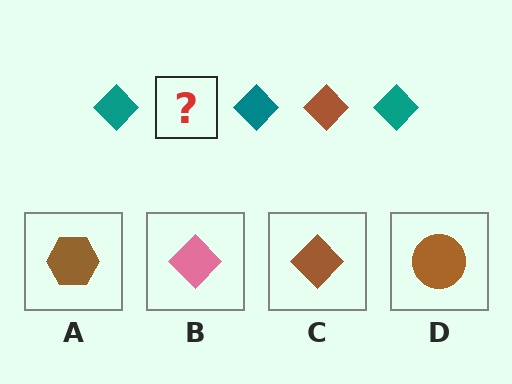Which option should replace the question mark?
Option C.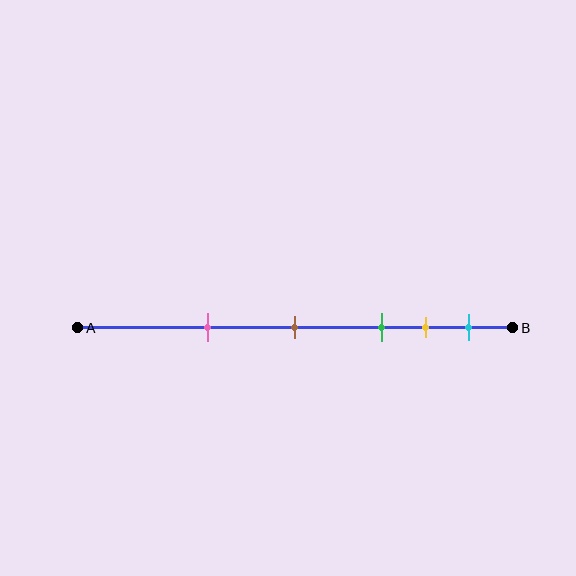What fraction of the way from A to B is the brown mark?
The brown mark is approximately 50% (0.5) of the way from A to B.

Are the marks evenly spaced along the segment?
No, the marks are not evenly spaced.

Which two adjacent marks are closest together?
The yellow and cyan marks are the closest adjacent pair.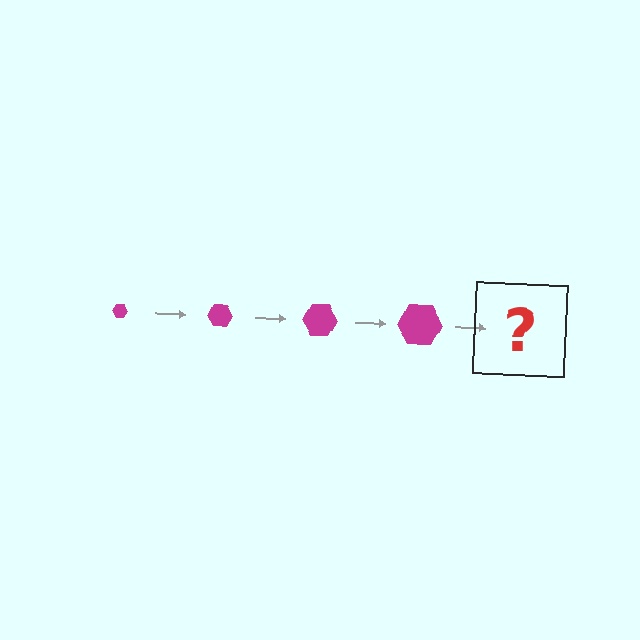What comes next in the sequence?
The next element should be a magenta hexagon, larger than the previous one.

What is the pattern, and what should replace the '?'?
The pattern is that the hexagon gets progressively larger each step. The '?' should be a magenta hexagon, larger than the previous one.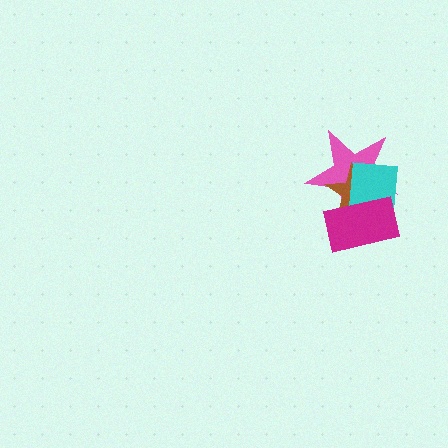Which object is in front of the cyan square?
The magenta rectangle is in front of the cyan square.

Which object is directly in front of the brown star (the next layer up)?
The cyan square is directly in front of the brown star.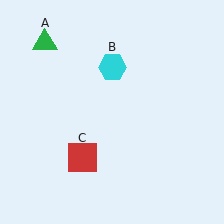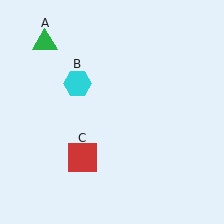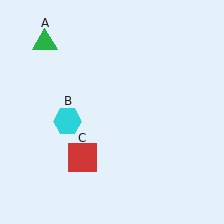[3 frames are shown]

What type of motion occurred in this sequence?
The cyan hexagon (object B) rotated counterclockwise around the center of the scene.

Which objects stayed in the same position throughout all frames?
Green triangle (object A) and red square (object C) remained stationary.